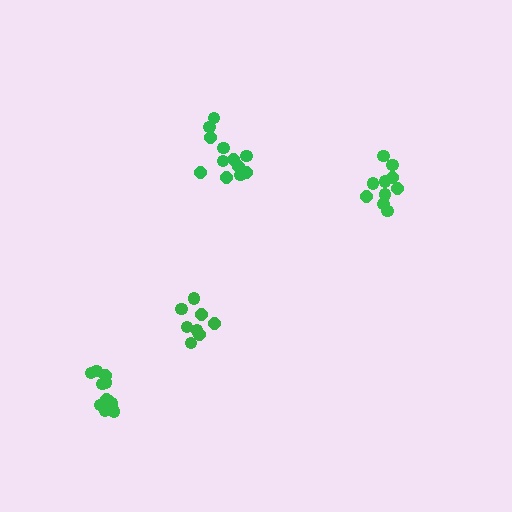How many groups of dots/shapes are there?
There are 4 groups.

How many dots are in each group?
Group 1: 12 dots, Group 2: 12 dots, Group 3: 10 dots, Group 4: 8 dots (42 total).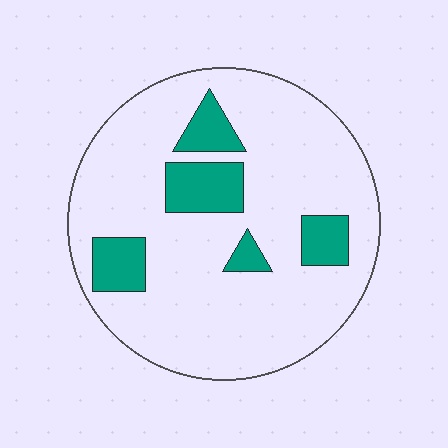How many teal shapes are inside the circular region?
5.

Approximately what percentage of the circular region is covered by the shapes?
Approximately 15%.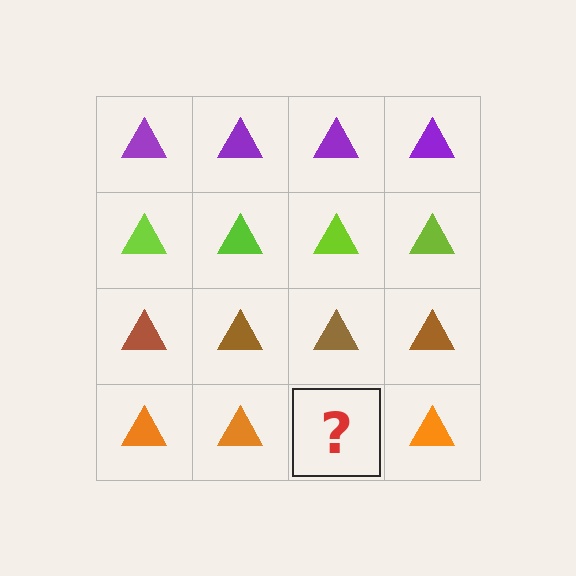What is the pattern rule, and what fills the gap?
The rule is that each row has a consistent color. The gap should be filled with an orange triangle.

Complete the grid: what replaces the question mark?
The question mark should be replaced with an orange triangle.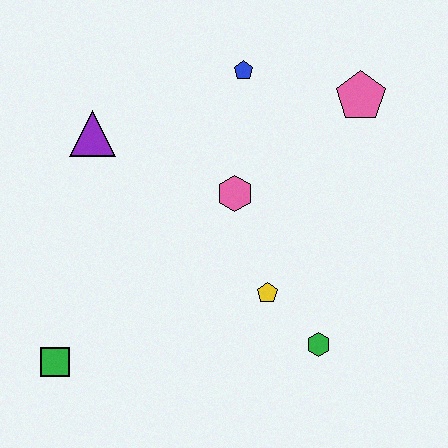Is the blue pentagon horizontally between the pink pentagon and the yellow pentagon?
No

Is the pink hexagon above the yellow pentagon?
Yes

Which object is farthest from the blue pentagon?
The green square is farthest from the blue pentagon.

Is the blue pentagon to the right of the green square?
Yes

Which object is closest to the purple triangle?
The pink hexagon is closest to the purple triangle.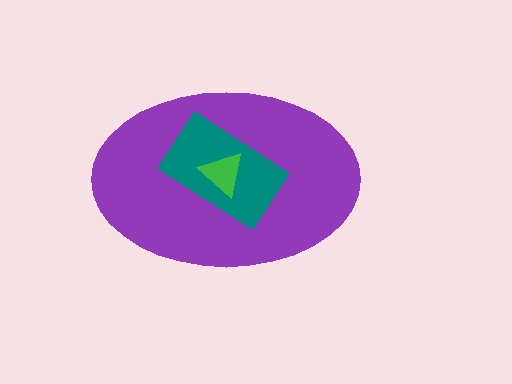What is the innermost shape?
The green triangle.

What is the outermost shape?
The purple ellipse.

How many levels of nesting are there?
3.